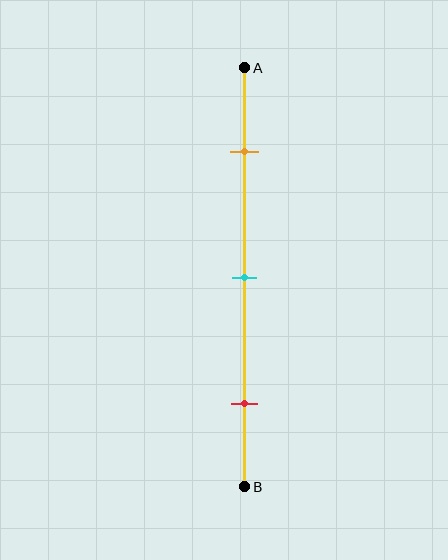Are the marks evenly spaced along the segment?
Yes, the marks are approximately evenly spaced.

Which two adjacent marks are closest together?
The orange and cyan marks are the closest adjacent pair.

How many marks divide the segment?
There are 3 marks dividing the segment.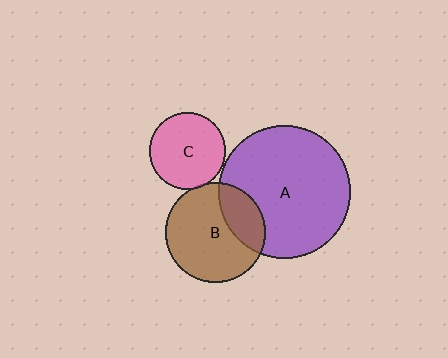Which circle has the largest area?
Circle A (purple).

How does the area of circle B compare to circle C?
Approximately 1.7 times.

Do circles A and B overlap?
Yes.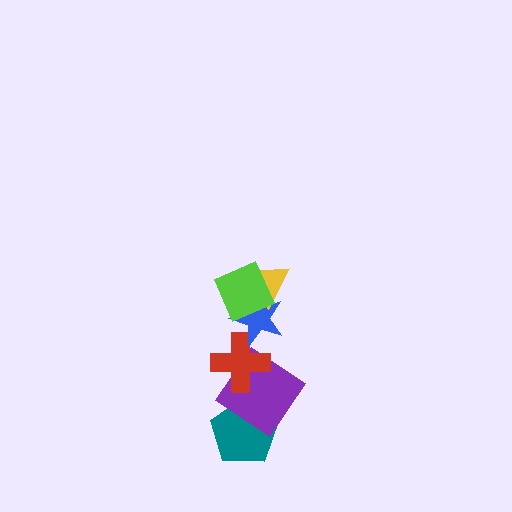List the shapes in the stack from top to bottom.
From top to bottom: the lime square, the yellow triangle, the blue star, the red cross, the purple diamond, the teal pentagon.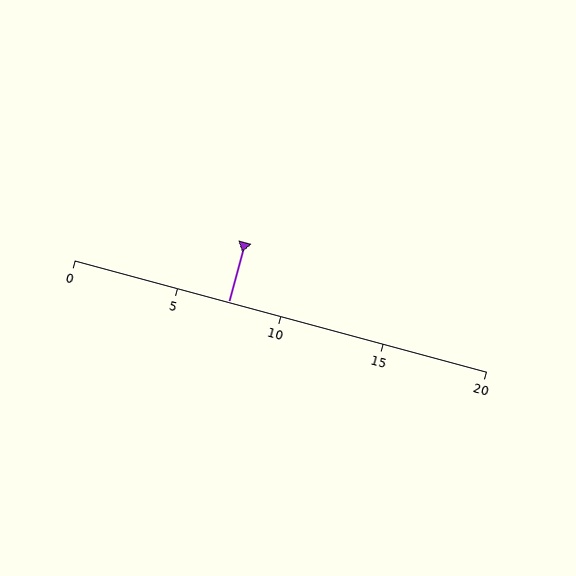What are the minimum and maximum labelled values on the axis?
The axis runs from 0 to 20.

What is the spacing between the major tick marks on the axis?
The major ticks are spaced 5 apart.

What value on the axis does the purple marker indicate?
The marker indicates approximately 7.5.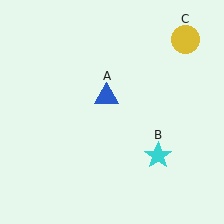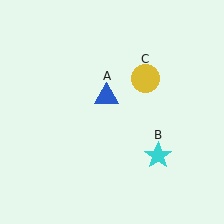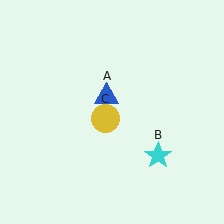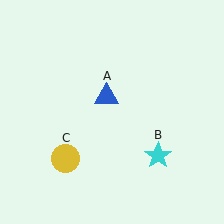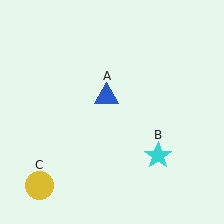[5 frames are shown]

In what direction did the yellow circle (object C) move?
The yellow circle (object C) moved down and to the left.